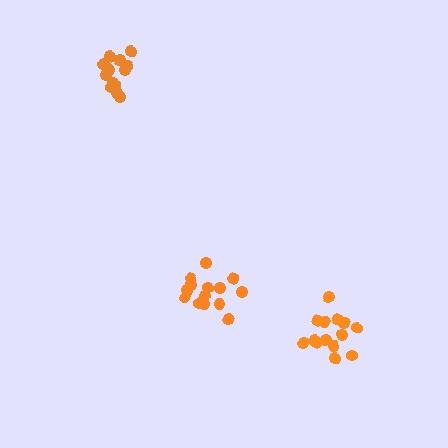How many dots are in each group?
Group 1: 14 dots, Group 2: 15 dots, Group 3: 14 dots (43 total).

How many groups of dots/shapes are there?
There are 3 groups.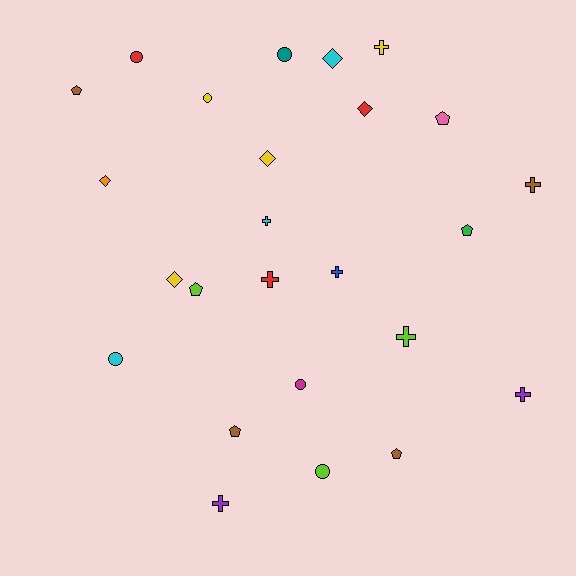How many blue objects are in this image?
There is 1 blue object.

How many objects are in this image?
There are 25 objects.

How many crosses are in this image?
There are 8 crosses.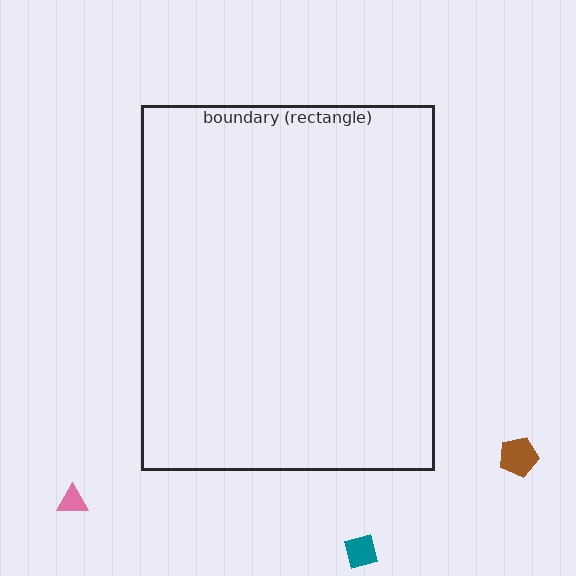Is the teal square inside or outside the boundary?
Outside.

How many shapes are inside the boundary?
0 inside, 3 outside.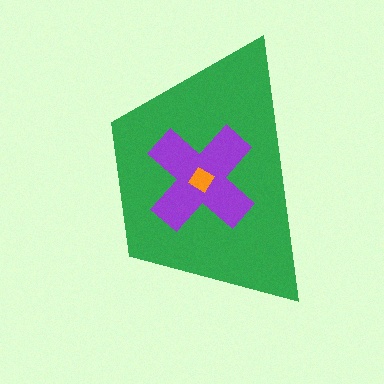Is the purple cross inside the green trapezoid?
Yes.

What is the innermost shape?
The orange diamond.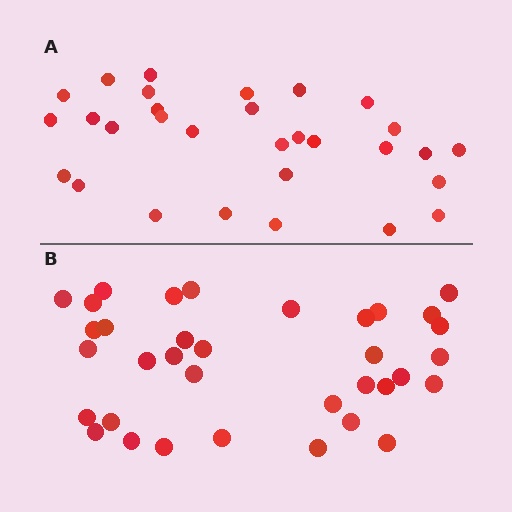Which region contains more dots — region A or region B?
Region B (the bottom region) has more dots.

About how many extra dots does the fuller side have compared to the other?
Region B has about 5 more dots than region A.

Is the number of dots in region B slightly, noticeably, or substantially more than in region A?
Region B has only slightly more — the two regions are fairly close. The ratio is roughly 1.2 to 1.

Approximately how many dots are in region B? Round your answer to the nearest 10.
About 40 dots. (The exact count is 35, which rounds to 40.)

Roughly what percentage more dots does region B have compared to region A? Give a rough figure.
About 15% more.